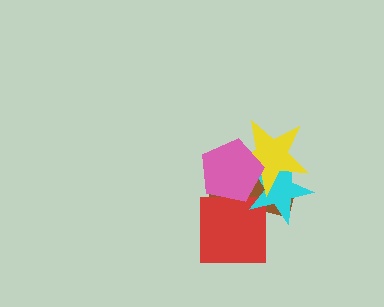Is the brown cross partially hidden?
Yes, it is partially covered by another shape.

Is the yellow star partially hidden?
Yes, it is partially covered by another shape.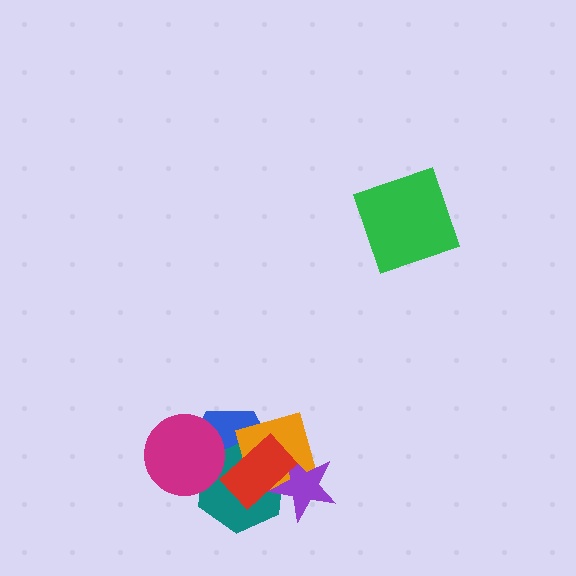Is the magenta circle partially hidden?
No, no other shape covers it.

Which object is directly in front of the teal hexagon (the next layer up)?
The magenta circle is directly in front of the teal hexagon.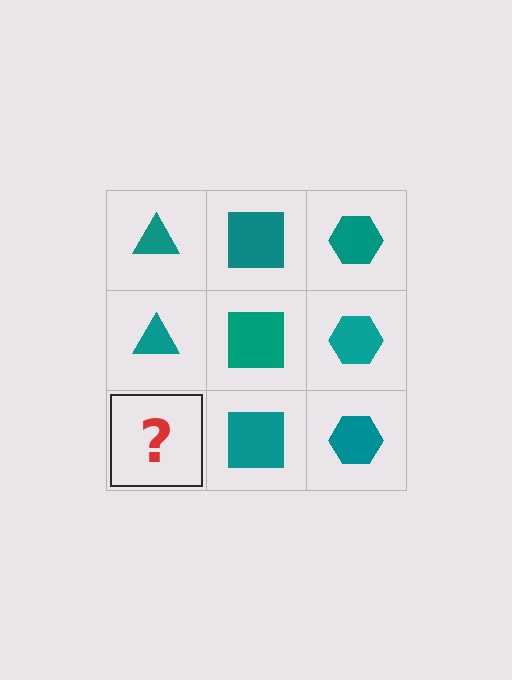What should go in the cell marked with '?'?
The missing cell should contain a teal triangle.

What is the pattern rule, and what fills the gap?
The rule is that each column has a consistent shape. The gap should be filled with a teal triangle.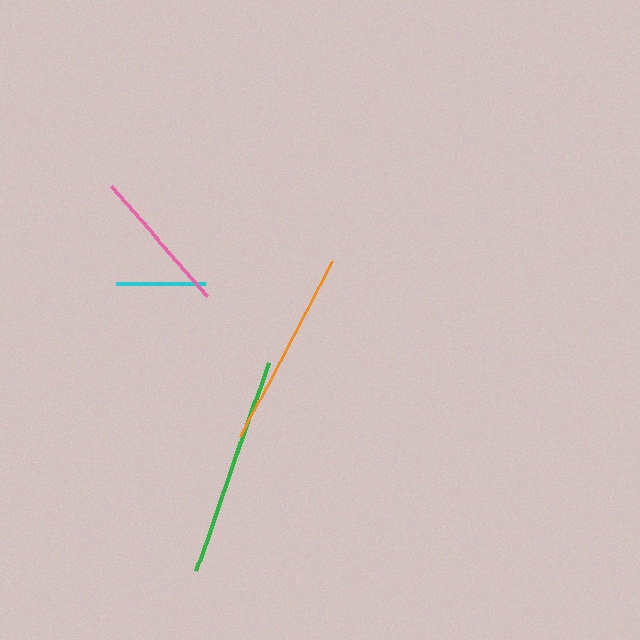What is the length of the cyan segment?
The cyan segment is approximately 89 pixels long.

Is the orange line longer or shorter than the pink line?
The orange line is longer than the pink line.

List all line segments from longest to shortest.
From longest to shortest: green, orange, pink, cyan.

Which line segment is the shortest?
The cyan line is the shortest at approximately 89 pixels.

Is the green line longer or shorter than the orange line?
The green line is longer than the orange line.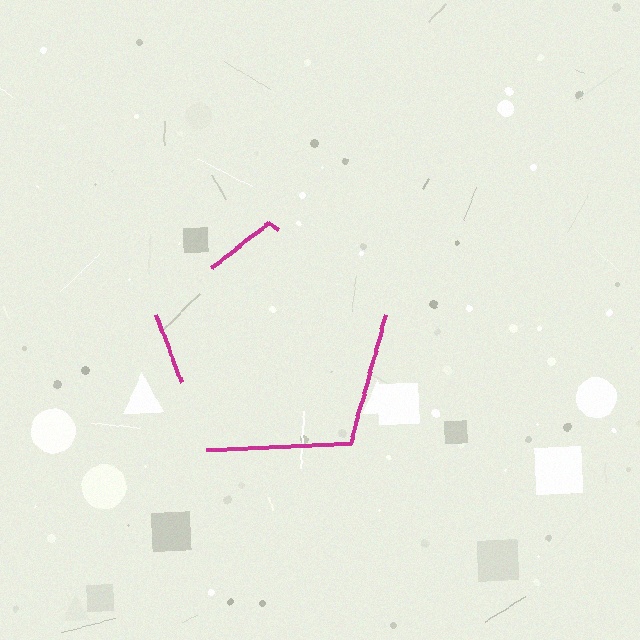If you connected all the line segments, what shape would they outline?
They would outline a pentagon.